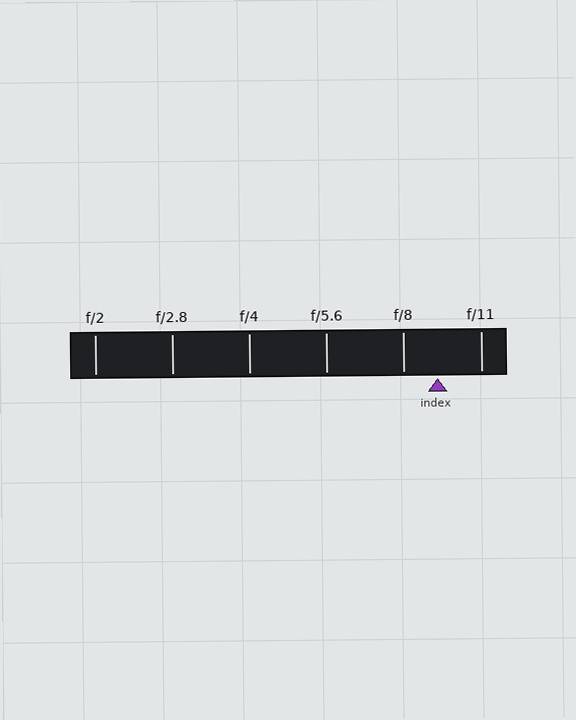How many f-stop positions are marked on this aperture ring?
There are 6 f-stop positions marked.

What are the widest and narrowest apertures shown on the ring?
The widest aperture shown is f/2 and the narrowest is f/11.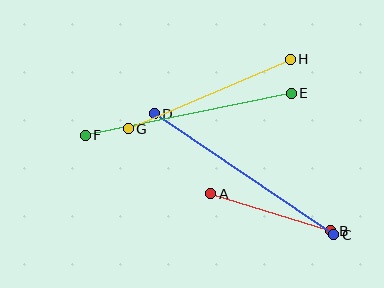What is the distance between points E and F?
The distance is approximately 210 pixels.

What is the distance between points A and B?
The distance is approximately 126 pixels.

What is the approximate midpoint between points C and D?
The midpoint is at approximately (244, 174) pixels.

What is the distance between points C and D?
The distance is approximately 217 pixels.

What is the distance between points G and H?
The distance is approximately 176 pixels.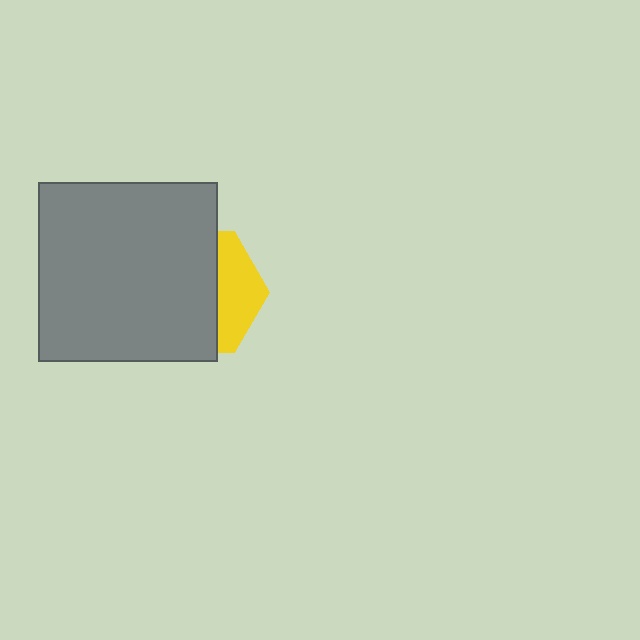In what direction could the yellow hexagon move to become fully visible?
The yellow hexagon could move right. That would shift it out from behind the gray square entirely.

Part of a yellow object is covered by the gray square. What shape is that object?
It is a hexagon.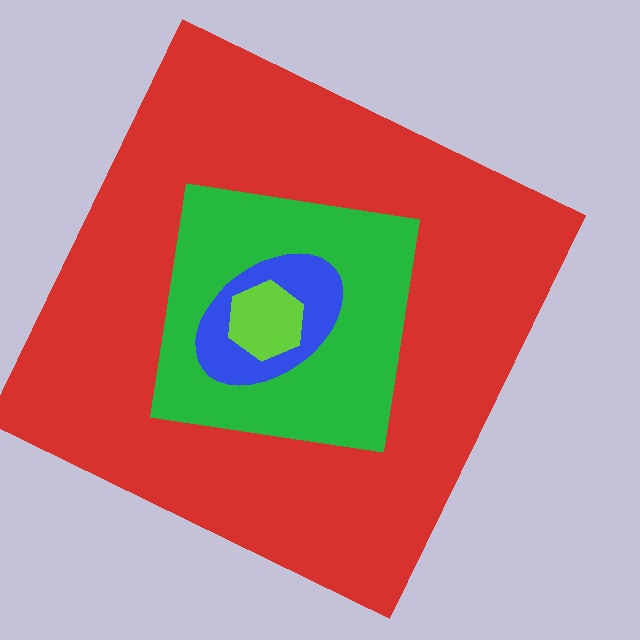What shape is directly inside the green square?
The blue ellipse.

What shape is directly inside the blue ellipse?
The lime hexagon.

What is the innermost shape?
The lime hexagon.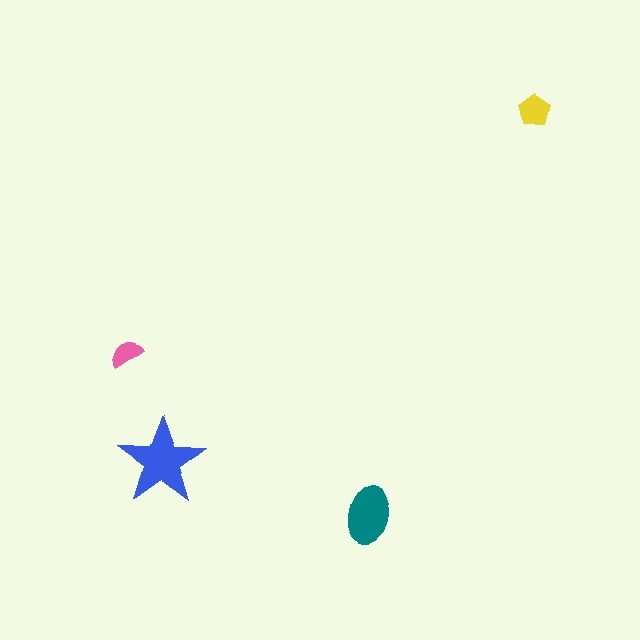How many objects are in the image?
There are 4 objects in the image.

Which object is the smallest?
The pink semicircle.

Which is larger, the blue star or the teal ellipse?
The blue star.